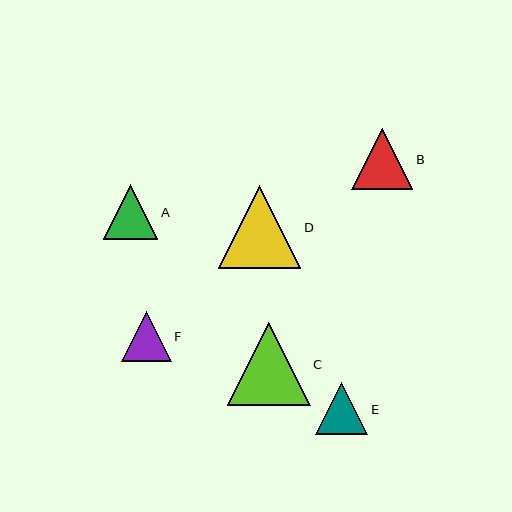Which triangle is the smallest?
Triangle F is the smallest with a size of approximately 50 pixels.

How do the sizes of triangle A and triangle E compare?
Triangle A and triangle E are approximately the same size.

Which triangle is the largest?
Triangle C is the largest with a size of approximately 83 pixels.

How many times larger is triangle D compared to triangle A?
Triangle D is approximately 1.5 times the size of triangle A.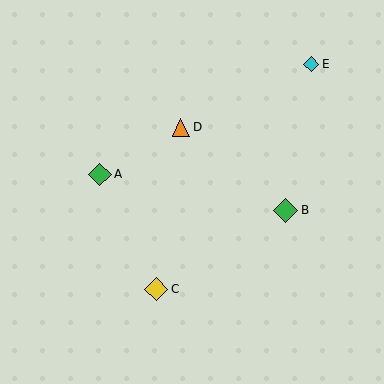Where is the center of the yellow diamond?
The center of the yellow diamond is at (156, 289).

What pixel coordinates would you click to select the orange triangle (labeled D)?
Click at (181, 127) to select the orange triangle D.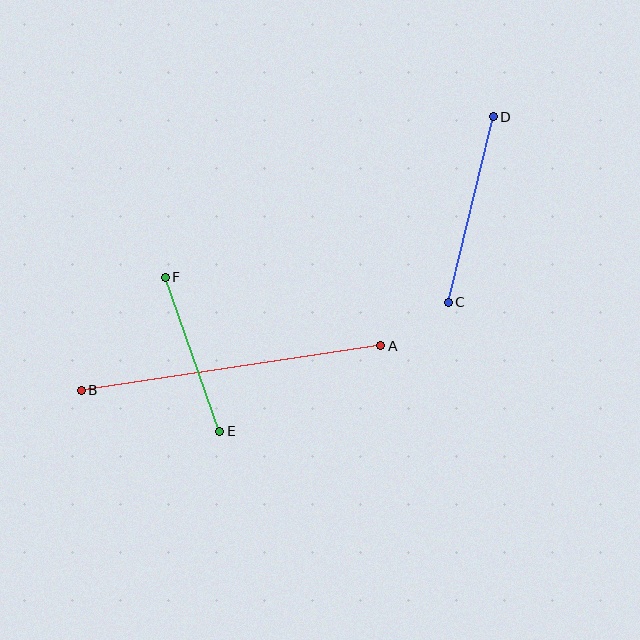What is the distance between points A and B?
The distance is approximately 303 pixels.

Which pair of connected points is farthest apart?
Points A and B are farthest apart.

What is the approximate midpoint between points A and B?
The midpoint is at approximately (231, 368) pixels.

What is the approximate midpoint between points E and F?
The midpoint is at approximately (192, 354) pixels.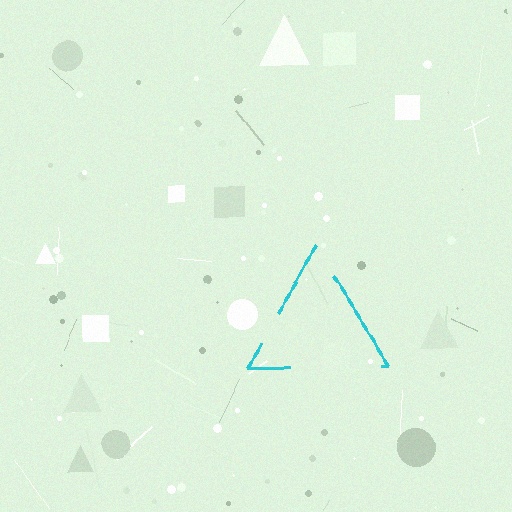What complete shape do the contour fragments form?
The contour fragments form a triangle.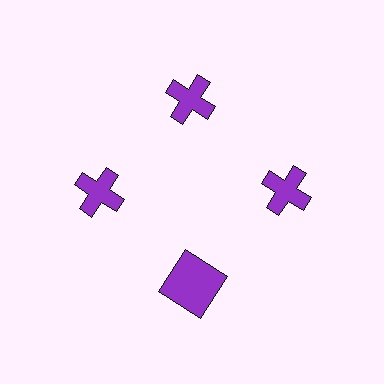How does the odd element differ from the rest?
It has a different shape: square instead of cross.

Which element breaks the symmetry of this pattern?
The purple square at roughly the 6 o'clock position breaks the symmetry. All other shapes are purple crosses.